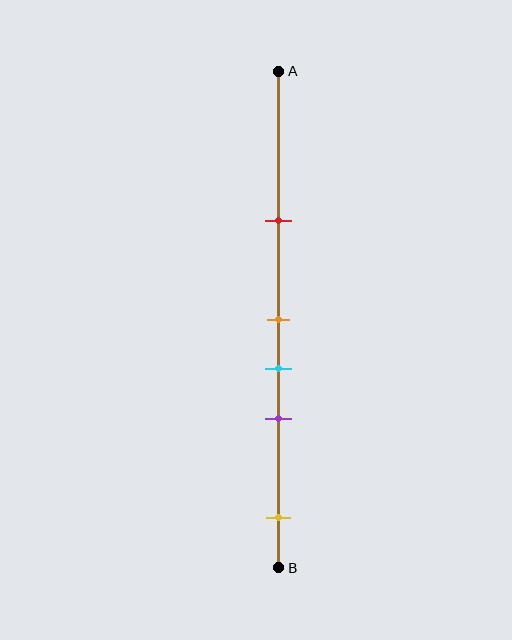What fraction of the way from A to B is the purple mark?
The purple mark is approximately 70% (0.7) of the way from A to B.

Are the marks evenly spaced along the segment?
No, the marks are not evenly spaced.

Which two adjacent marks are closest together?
The orange and cyan marks are the closest adjacent pair.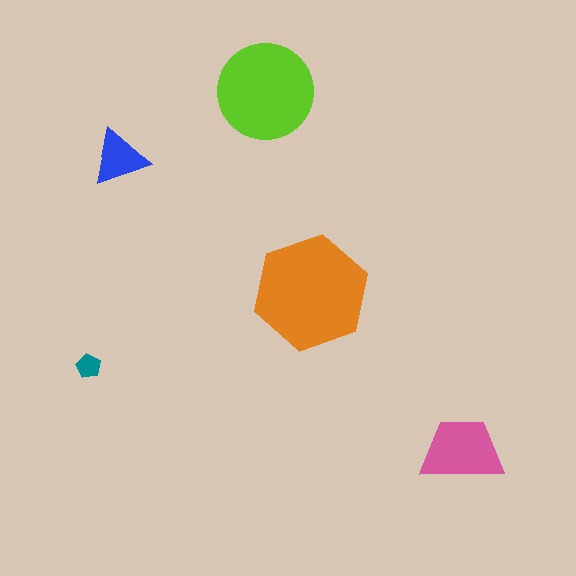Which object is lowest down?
The pink trapezoid is bottommost.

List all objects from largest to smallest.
The orange hexagon, the lime circle, the pink trapezoid, the blue triangle, the teal pentagon.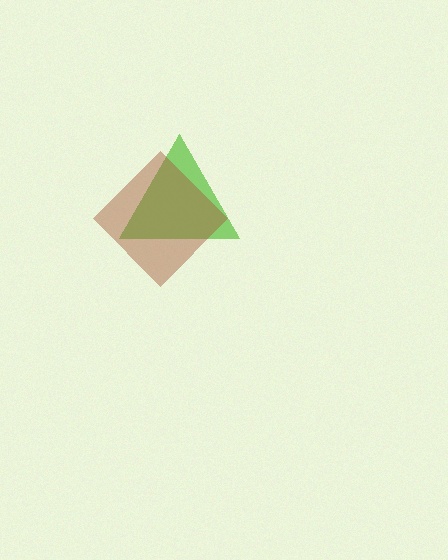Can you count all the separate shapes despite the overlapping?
Yes, there are 2 separate shapes.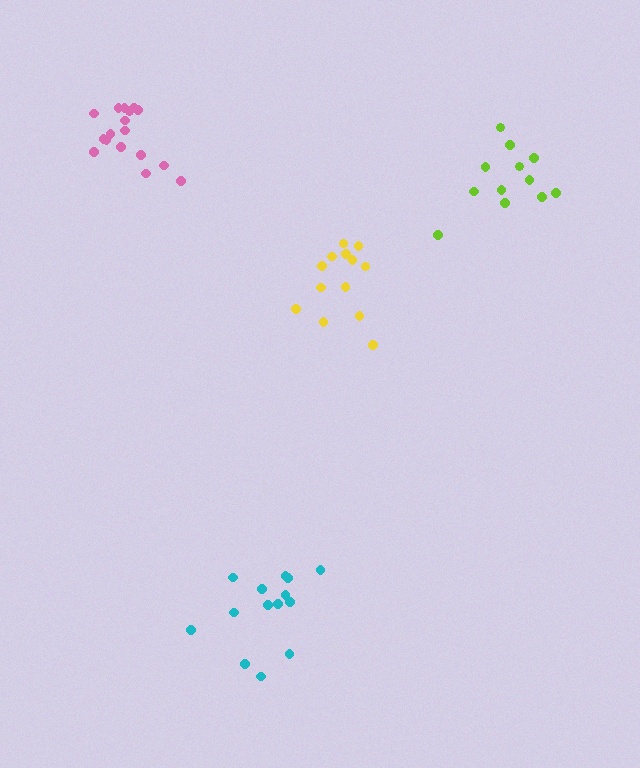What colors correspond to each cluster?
The clusters are colored: cyan, pink, lime, yellow.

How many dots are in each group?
Group 1: 14 dots, Group 2: 17 dots, Group 3: 12 dots, Group 4: 13 dots (56 total).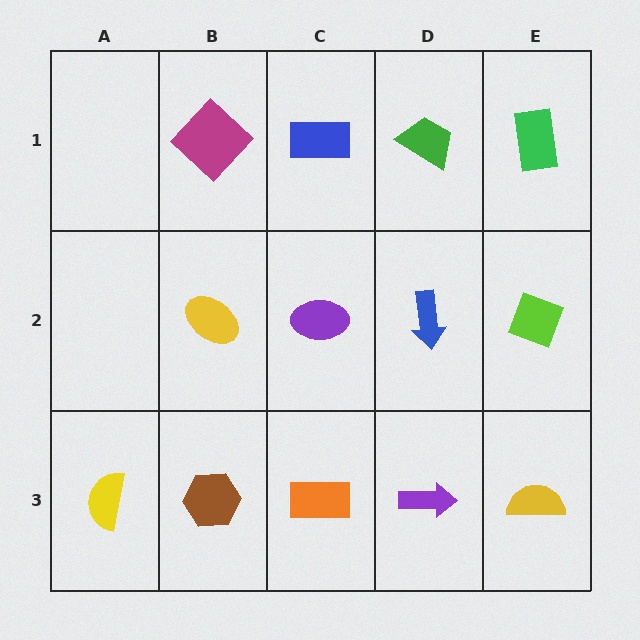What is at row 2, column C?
A purple ellipse.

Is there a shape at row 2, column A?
No, that cell is empty.